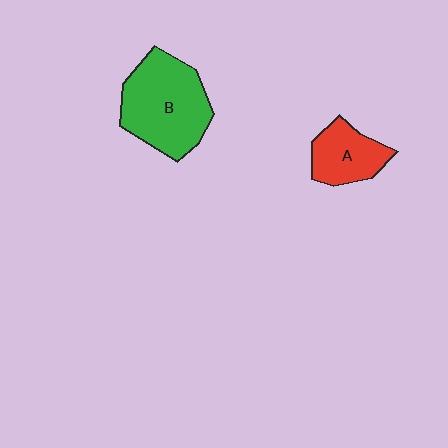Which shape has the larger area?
Shape B (green).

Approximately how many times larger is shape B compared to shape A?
Approximately 1.9 times.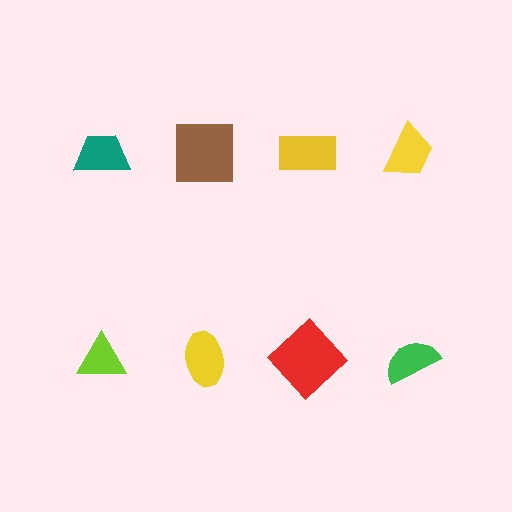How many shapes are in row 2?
4 shapes.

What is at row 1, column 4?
A yellow trapezoid.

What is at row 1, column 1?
A teal trapezoid.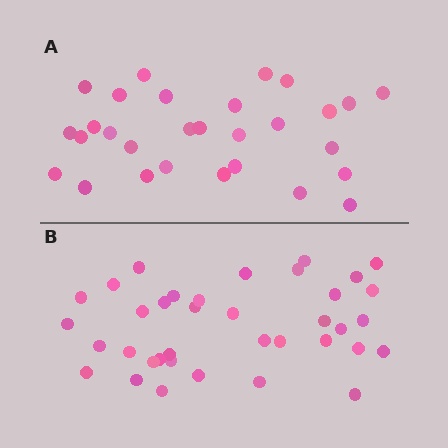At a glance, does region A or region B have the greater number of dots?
Region B (the bottom region) has more dots.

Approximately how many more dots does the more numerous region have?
Region B has roughly 8 or so more dots than region A.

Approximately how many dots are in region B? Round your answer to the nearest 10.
About 40 dots. (The exact count is 37, which rounds to 40.)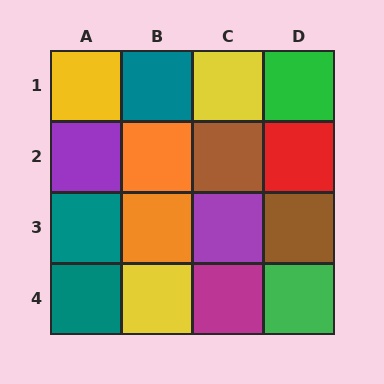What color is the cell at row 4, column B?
Yellow.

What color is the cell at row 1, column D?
Green.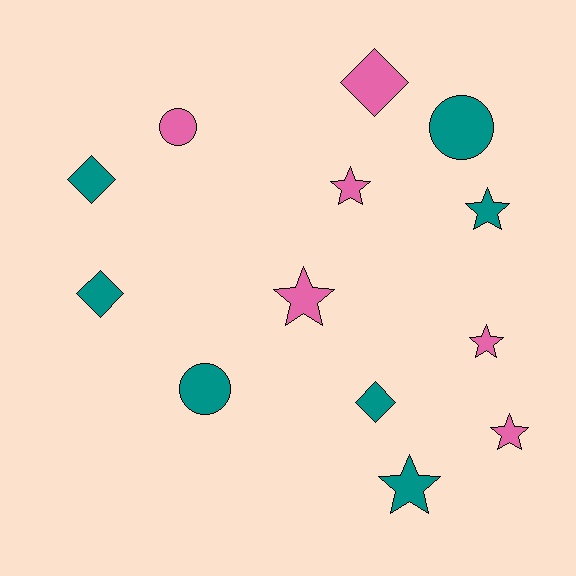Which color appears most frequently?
Teal, with 7 objects.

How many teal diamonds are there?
There are 3 teal diamonds.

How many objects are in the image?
There are 13 objects.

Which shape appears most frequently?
Star, with 6 objects.